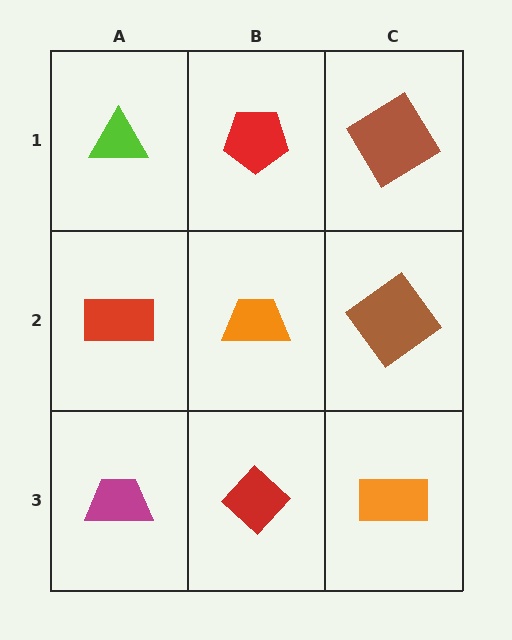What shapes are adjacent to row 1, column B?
An orange trapezoid (row 2, column B), a lime triangle (row 1, column A), a brown diamond (row 1, column C).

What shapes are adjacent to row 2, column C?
A brown diamond (row 1, column C), an orange rectangle (row 3, column C), an orange trapezoid (row 2, column B).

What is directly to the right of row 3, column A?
A red diamond.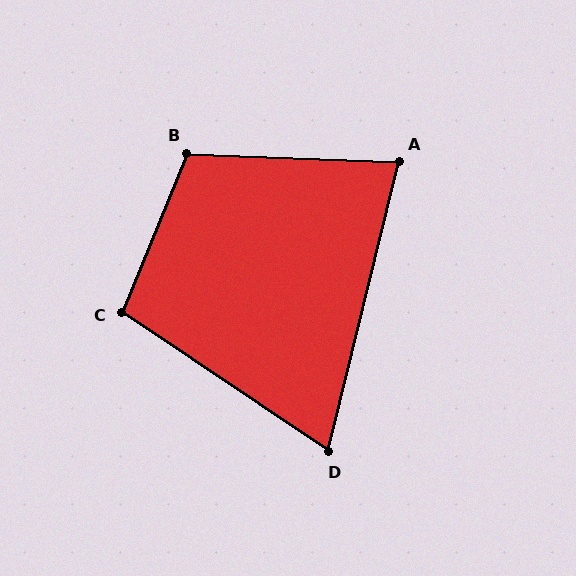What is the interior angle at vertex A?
Approximately 78 degrees (acute).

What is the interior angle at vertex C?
Approximately 102 degrees (obtuse).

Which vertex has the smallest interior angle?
D, at approximately 70 degrees.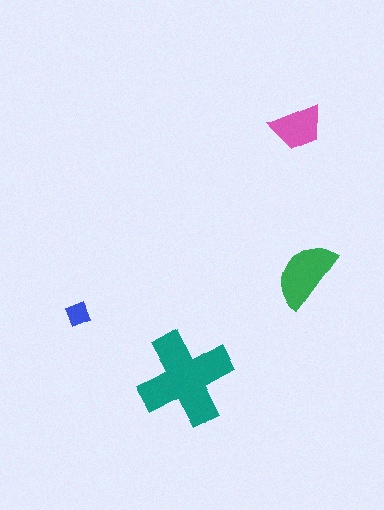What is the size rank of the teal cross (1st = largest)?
1st.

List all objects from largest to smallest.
The teal cross, the green semicircle, the pink trapezoid, the blue diamond.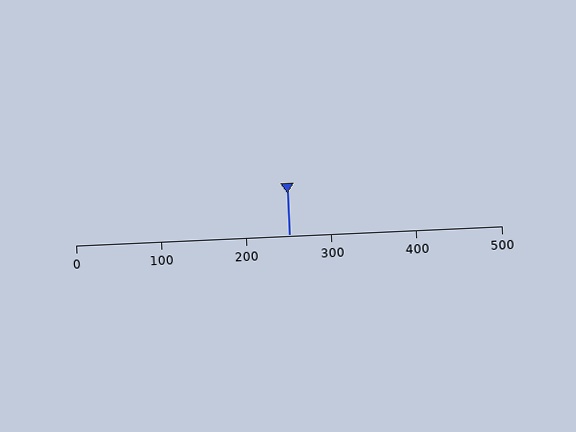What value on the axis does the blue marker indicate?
The marker indicates approximately 250.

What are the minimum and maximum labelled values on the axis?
The axis runs from 0 to 500.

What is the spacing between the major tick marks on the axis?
The major ticks are spaced 100 apart.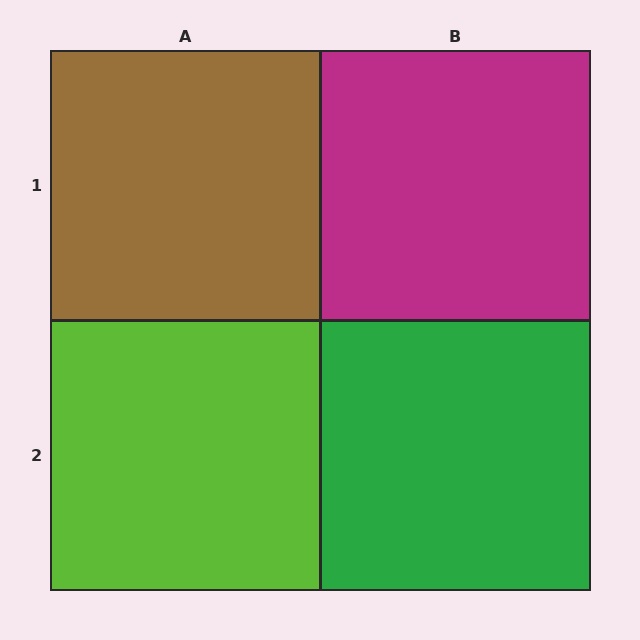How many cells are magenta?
1 cell is magenta.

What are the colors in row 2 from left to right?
Lime, green.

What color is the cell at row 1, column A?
Brown.